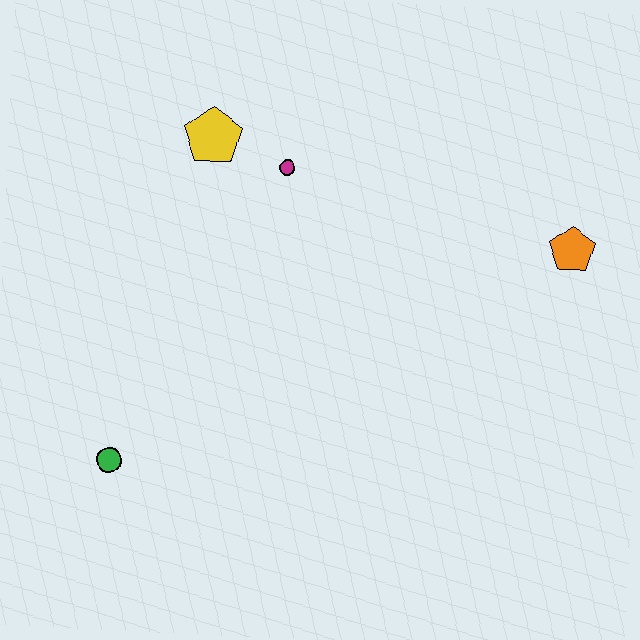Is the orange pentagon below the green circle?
No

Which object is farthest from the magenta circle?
The green circle is farthest from the magenta circle.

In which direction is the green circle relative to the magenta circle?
The green circle is below the magenta circle.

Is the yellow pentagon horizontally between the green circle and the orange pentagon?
Yes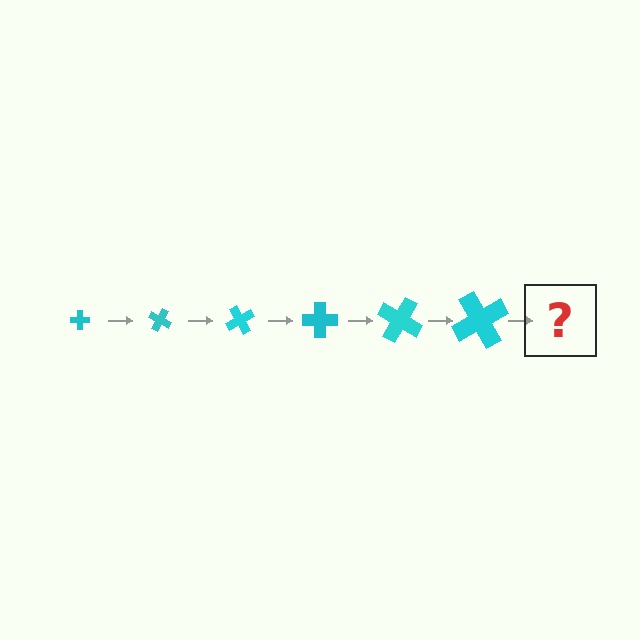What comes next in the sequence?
The next element should be a cross, larger than the previous one and rotated 180 degrees from the start.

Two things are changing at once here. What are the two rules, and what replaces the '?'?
The two rules are that the cross grows larger each step and it rotates 30 degrees each step. The '?' should be a cross, larger than the previous one and rotated 180 degrees from the start.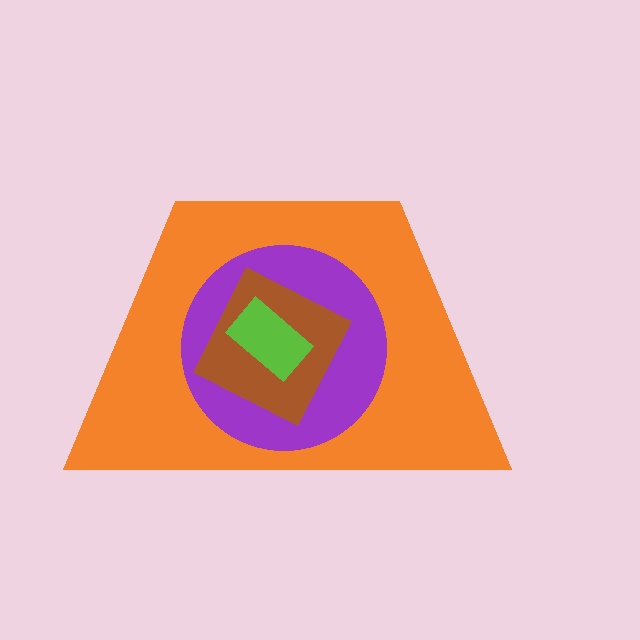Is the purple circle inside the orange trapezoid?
Yes.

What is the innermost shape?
The lime rectangle.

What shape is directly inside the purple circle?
The brown square.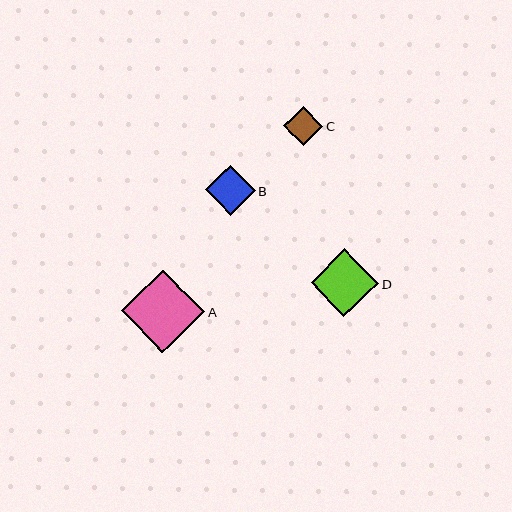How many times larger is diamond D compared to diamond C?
Diamond D is approximately 1.7 times the size of diamond C.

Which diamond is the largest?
Diamond A is the largest with a size of approximately 83 pixels.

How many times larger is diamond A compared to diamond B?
Diamond A is approximately 1.7 times the size of diamond B.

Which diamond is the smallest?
Diamond C is the smallest with a size of approximately 39 pixels.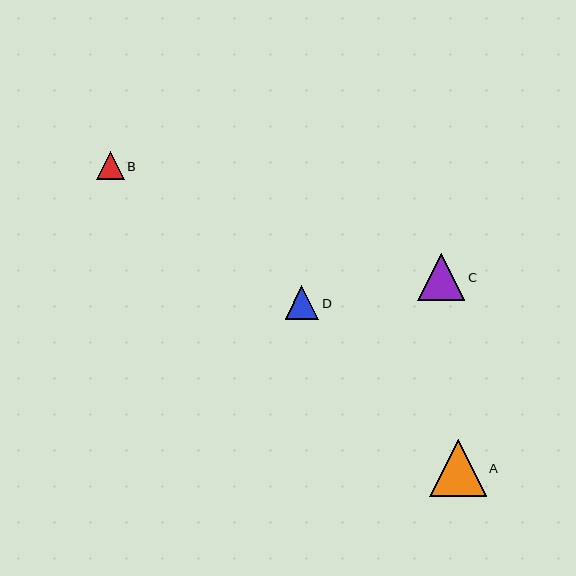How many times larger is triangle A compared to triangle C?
Triangle A is approximately 1.2 times the size of triangle C.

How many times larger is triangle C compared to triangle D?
Triangle C is approximately 1.4 times the size of triangle D.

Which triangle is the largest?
Triangle A is the largest with a size of approximately 56 pixels.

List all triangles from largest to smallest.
From largest to smallest: A, C, D, B.